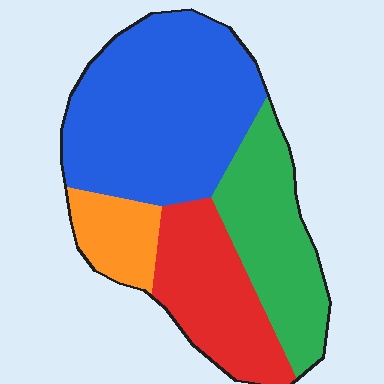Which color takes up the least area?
Orange, at roughly 10%.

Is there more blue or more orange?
Blue.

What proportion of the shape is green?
Green takes up about one quarter (1/4) of the shape.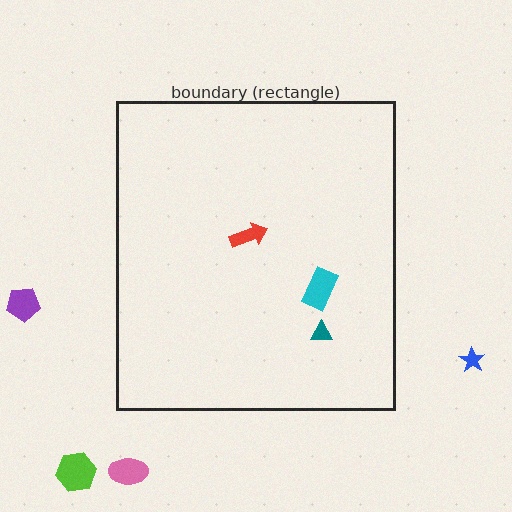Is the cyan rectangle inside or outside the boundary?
Inside.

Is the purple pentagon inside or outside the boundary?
Outside.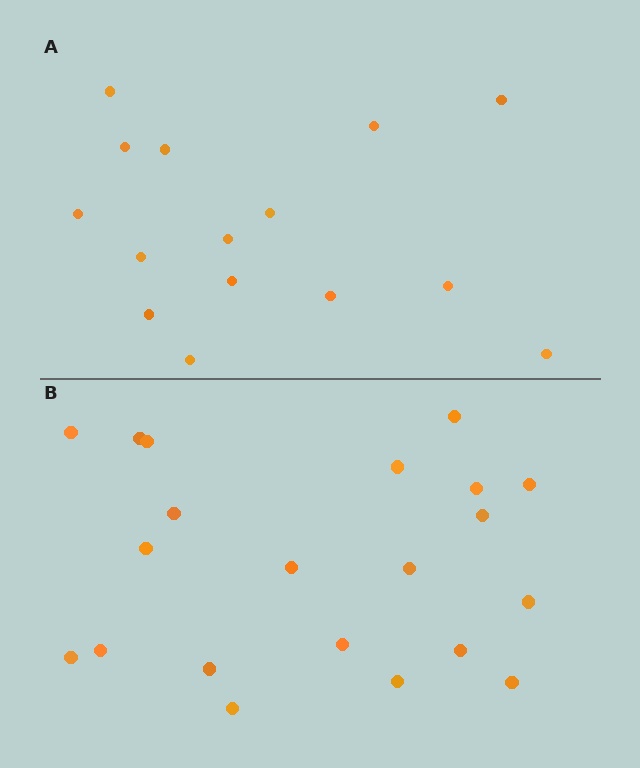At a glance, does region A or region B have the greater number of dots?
Region B (the bottom region) has more dots.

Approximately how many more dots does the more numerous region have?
Region B has about 6 more dots than region A.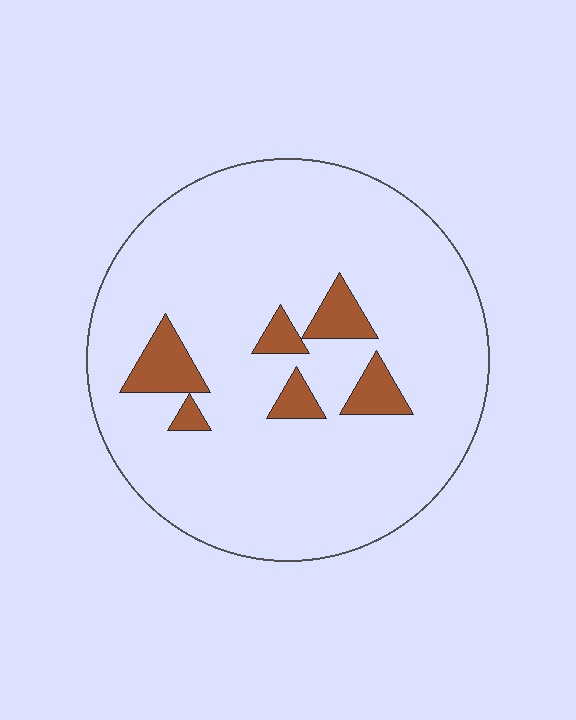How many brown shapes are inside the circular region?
6.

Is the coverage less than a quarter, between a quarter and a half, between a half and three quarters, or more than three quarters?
Less than a quarter.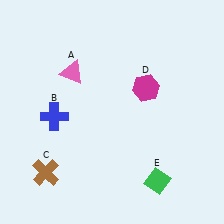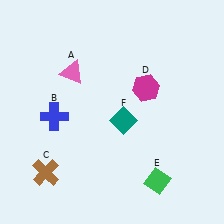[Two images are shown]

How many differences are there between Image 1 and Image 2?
There is 1 difference between the two images.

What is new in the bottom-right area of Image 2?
A teal diamond (F) was added in the bottom-right area of Image 2.